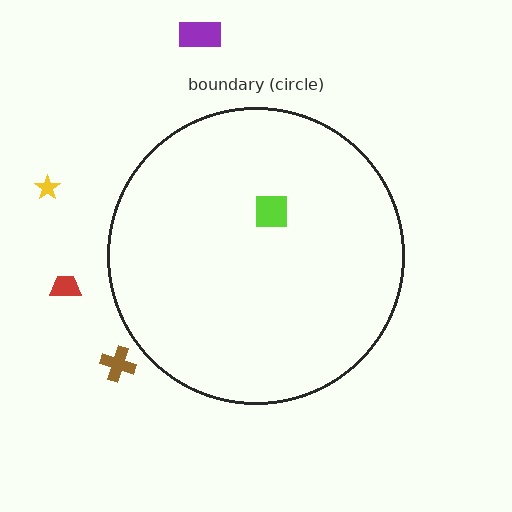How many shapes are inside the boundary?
1 inside, 4 outside.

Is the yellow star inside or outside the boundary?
Outside.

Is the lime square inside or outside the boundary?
Inside.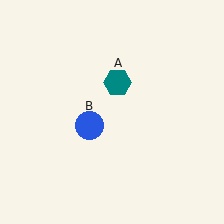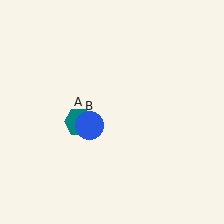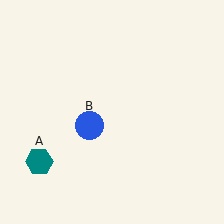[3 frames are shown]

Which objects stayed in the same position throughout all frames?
Blue circle (object B) remained stationary.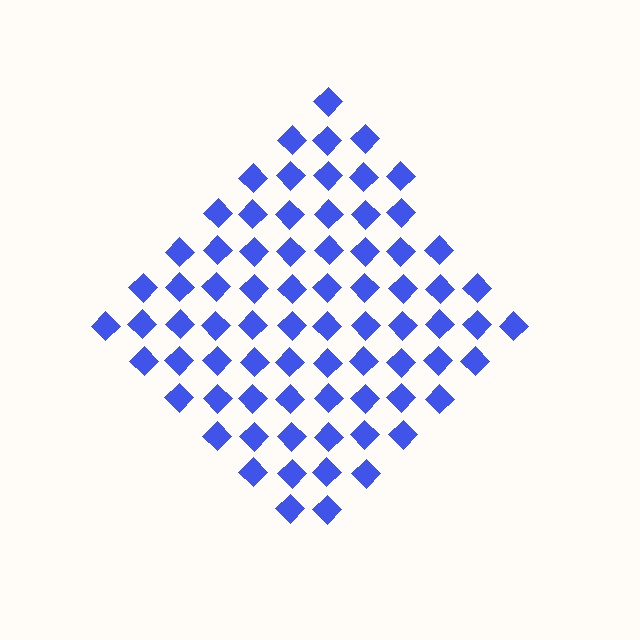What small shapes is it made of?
It is made of small diamonds.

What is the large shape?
The large shape is a diamond.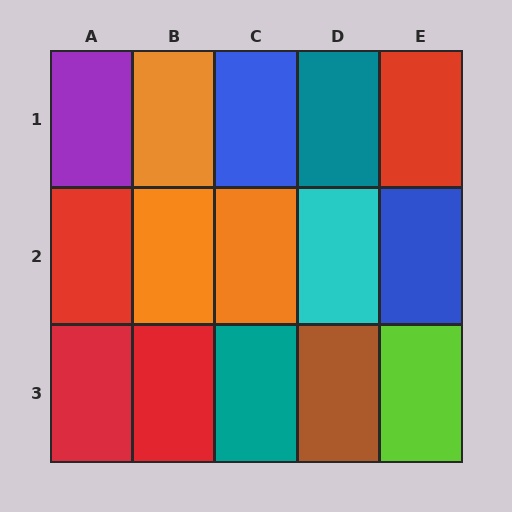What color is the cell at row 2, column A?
Red.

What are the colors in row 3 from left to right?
Red, red, teal, brown, lime.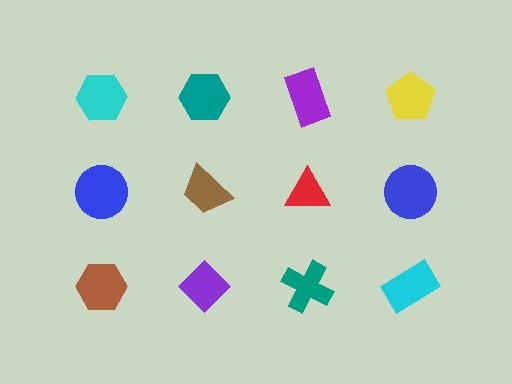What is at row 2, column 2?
A brown trapezoid.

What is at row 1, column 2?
A teal hexagon.